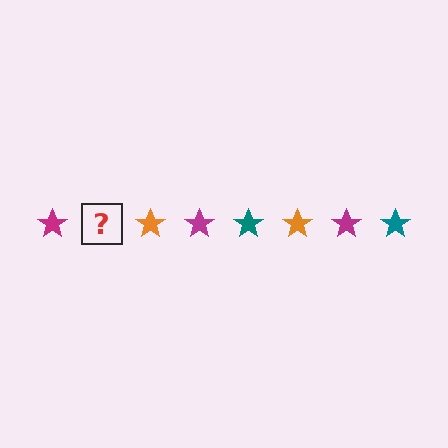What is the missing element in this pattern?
The missing element is a teal star.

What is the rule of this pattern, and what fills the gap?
The rule is that the pattern cycles through magenta, teal, orange stars. The gap should be filled with a teal star.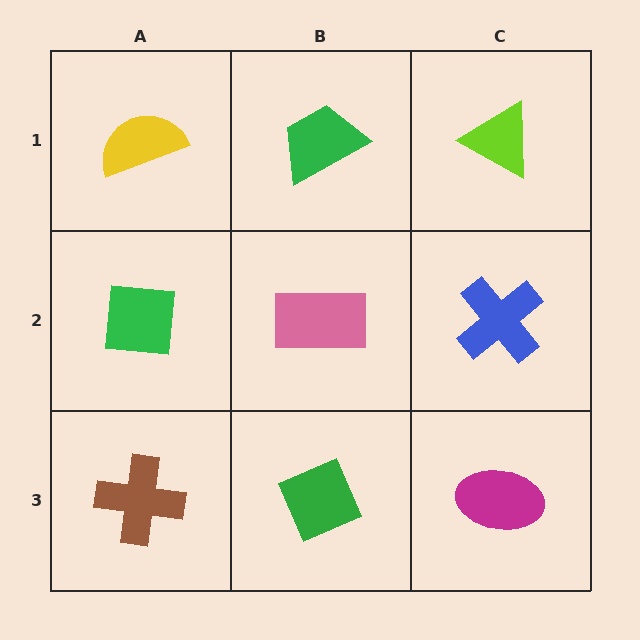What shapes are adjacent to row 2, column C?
A lime triangle (row 1, column C), a magenta ellipse (row 3, column C), a pink rectangle (row 2, column B).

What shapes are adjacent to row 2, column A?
A yellow semicircle (row 1, column A), a brown cross (row 3, column A), a pink rectangle (row 2, column B).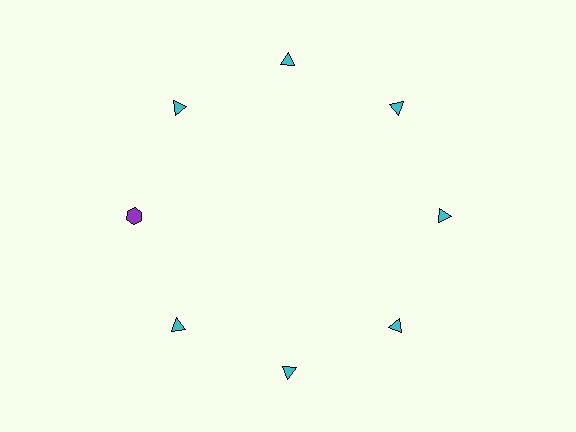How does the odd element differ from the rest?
It differs in both color (purple instead of cyan) and shape (hexagon instead of triangle).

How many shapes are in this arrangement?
There are 8 shapes arranged in a ring pattern.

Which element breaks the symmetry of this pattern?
The purple hexagon at roughly the 9 o'clock position breaks the symmetry. All other shapes are cyan triangles.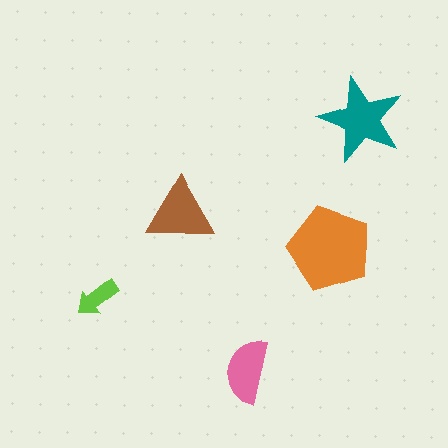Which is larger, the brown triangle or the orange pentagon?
The orange pentagon.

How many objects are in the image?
There are 5 objects in the image.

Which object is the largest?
The orange pentagon.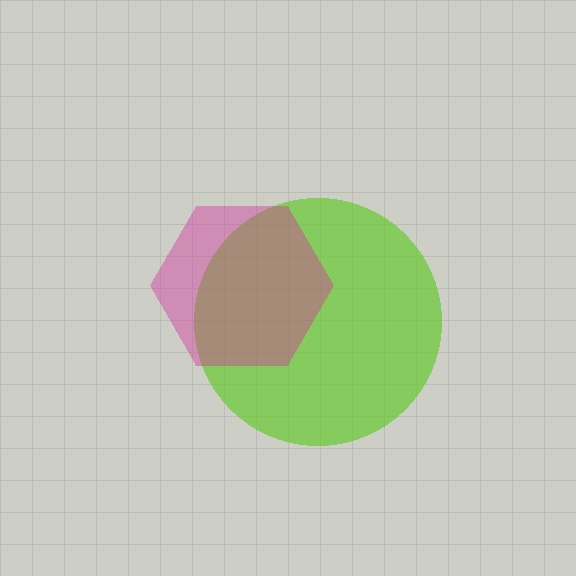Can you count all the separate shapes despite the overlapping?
Yes, there are 2 separate shapes.